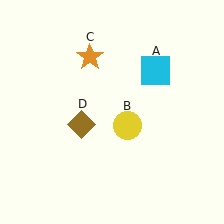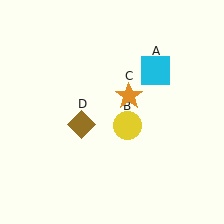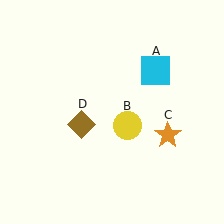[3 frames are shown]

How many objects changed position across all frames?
1 object changed position: orange star (object C).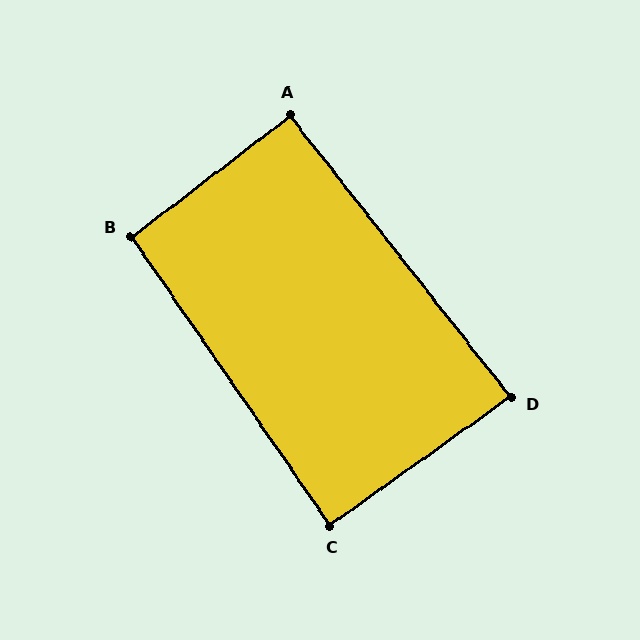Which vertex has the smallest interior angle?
D, at approximately 87 degrees.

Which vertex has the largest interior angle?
B, at approximately 93 degrees.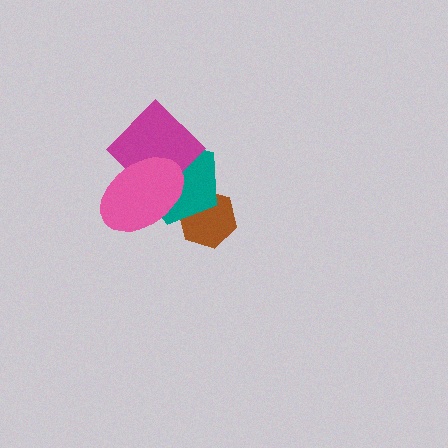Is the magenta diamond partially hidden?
Yes, it is partially covered by another shape.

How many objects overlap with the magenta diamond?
2 objects overlap with the magenta diamond.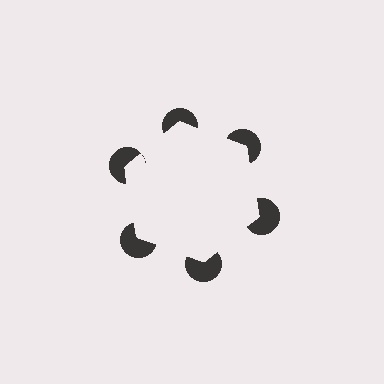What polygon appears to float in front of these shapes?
An illusory hexagon — its edges are inferred from the aligned wedge cuts in the pac-man discs, not physically drawn.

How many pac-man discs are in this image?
There are 6 — one at each vertex of the illusory hexagon.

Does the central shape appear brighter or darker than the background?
It typically appears slightly brighter than the background, even though no actual brightness change is drawn.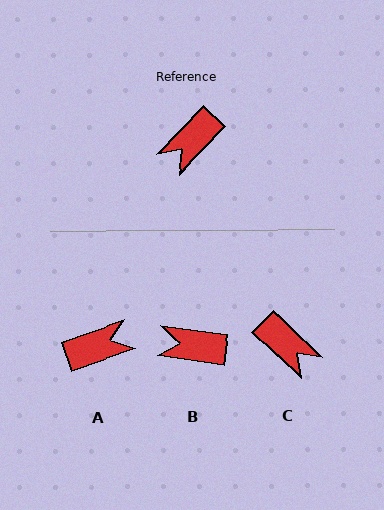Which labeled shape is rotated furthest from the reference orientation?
A, about 153 degrees away.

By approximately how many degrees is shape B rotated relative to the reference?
Approximately 54 degrees clockwise.